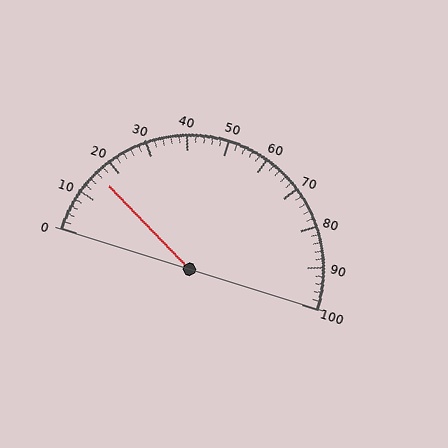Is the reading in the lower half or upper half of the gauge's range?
The reading is in the lower half of the range (0 to 100).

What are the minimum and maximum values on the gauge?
The gauge ranges from 0 to 100.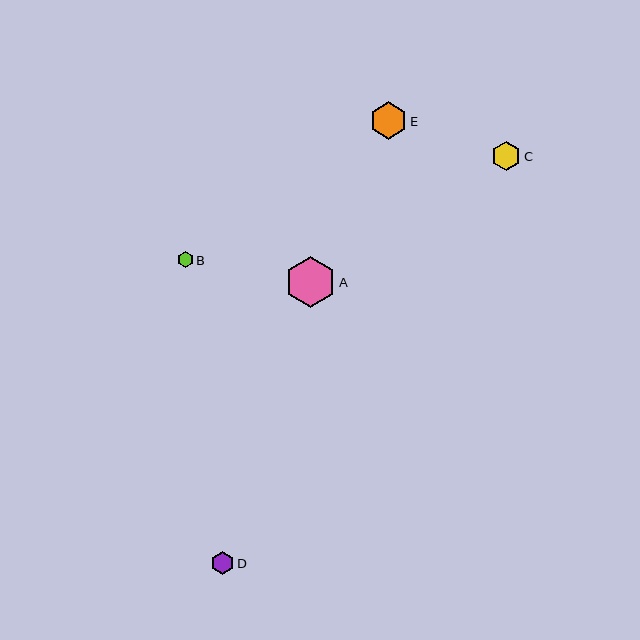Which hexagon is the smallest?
Hexagon B is the smallest with a size of approximately 16 pixels.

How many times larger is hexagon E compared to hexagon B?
Hexagon E is approximately 2.4 times the size of hexagon B.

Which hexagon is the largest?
Hexagon A is the largest with a size of approximately 50 pixels.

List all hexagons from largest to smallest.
From largest to smallest: A, E, C, D, B.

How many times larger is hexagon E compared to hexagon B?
Hexagon E is approximately 2.4 times the size of hexagon B.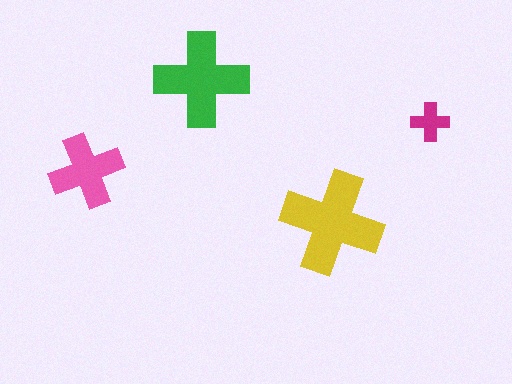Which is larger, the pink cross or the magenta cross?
The pink one.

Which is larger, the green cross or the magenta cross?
The green one.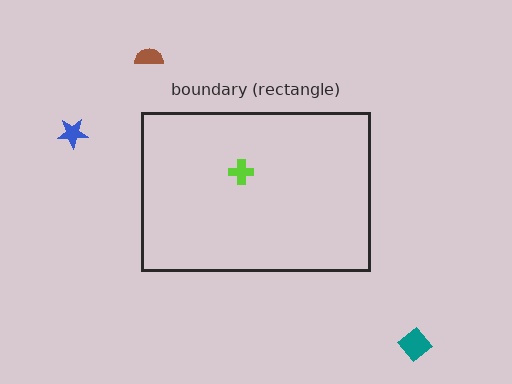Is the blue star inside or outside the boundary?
Outside.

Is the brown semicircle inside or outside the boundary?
Outside.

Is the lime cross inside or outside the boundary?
Inside.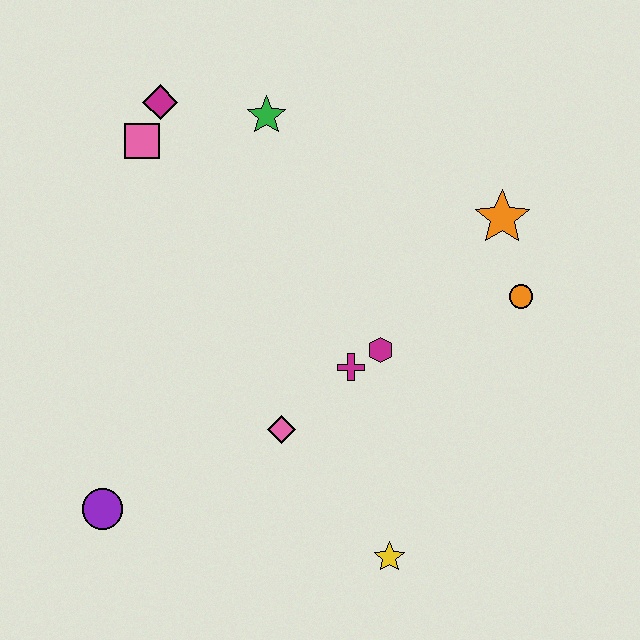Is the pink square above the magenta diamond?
No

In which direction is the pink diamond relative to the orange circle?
The pink diamond is to the left of the orange circle.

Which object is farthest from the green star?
The yellow star is farthest from the green star.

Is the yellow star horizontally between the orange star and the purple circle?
Yes